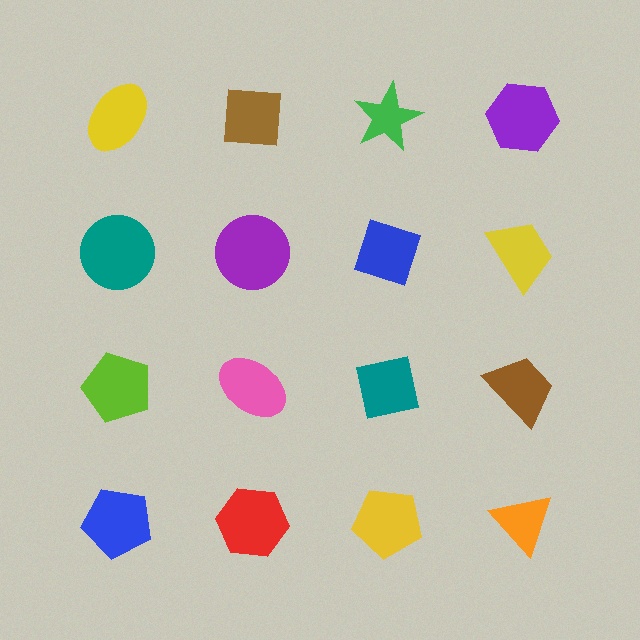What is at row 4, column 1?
A blue pentagon.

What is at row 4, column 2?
A red hexagon.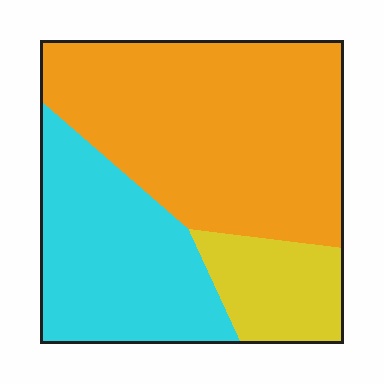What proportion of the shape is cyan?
Cyan covers about 30% of the shape.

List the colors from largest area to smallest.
From largest to smallest: orange, cyan, yellow.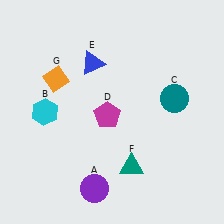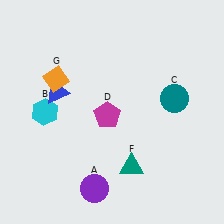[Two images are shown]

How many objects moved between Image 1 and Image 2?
1 object moved between the two images.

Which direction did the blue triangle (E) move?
The blue triangle (E) moved left.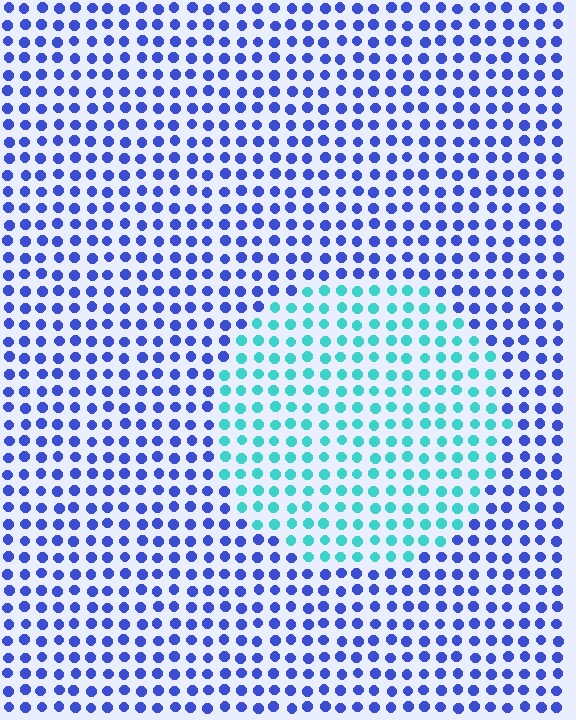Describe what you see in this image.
The image is filled with small blue elements in a uniform arrangement. A circle-shaped region is visible where the elements are tinted to a slightly different hue, forming a subtle color boundary.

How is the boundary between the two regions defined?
The boundary is defined purely by a slight shift in hue (about 57 degrees). Spacing, size, and orientation are identical on both sides.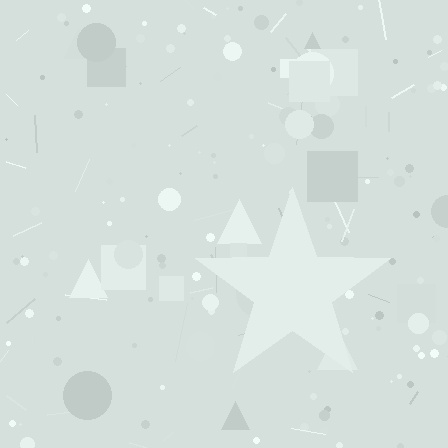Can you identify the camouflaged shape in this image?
The camouflaged shape is a star.